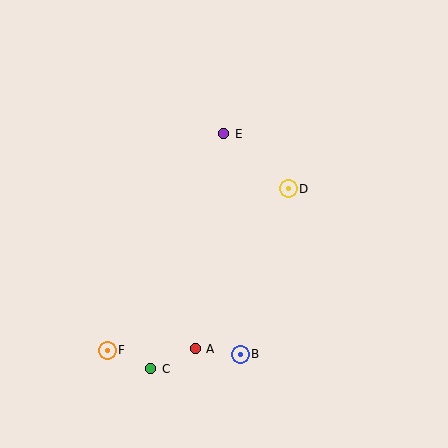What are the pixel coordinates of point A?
Point A is at (195, 349).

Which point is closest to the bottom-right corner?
Point B is closest to the bottom-right corner.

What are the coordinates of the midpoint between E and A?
The midpoint between E and A is at (210, 241).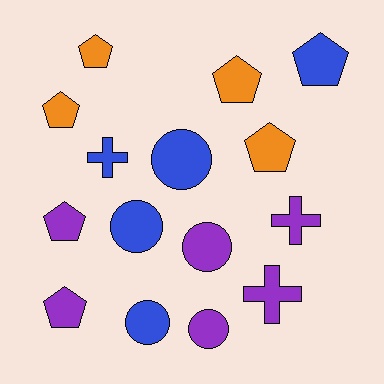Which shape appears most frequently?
Pentagon, with 7 objects.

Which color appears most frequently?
Purple, with 6 objects.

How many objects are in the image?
There are 15 objects.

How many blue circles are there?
There are 3 blue circles.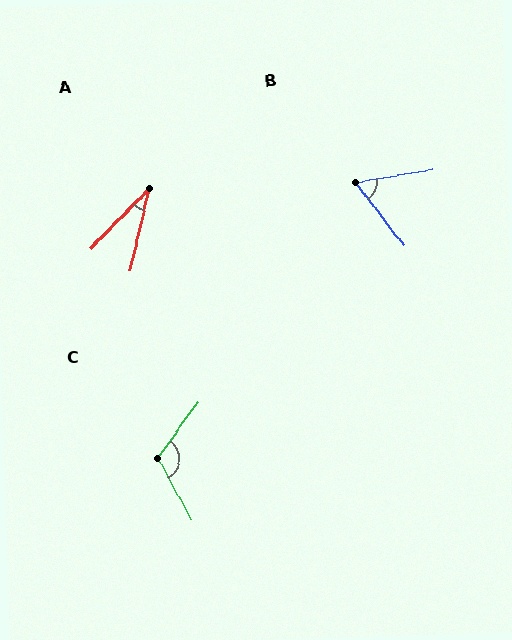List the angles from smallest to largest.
A (31°), B (62°), C (116°).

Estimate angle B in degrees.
Approximately 62 degrees.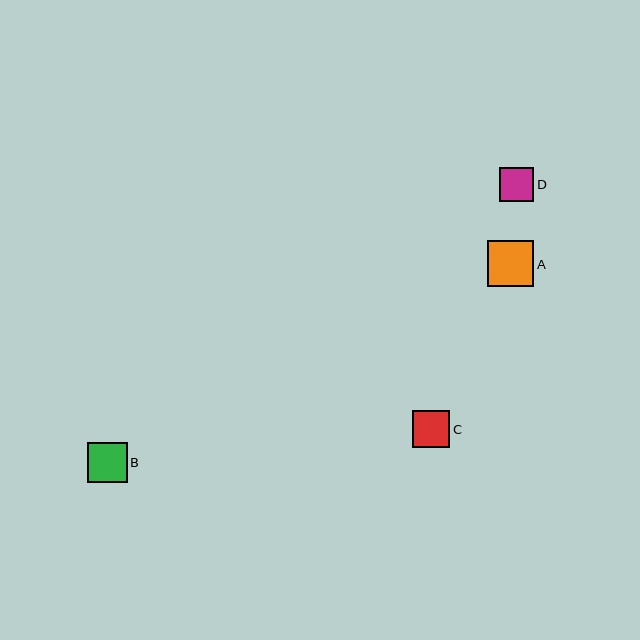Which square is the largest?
Square A is the largest with a size of approximately 47 pixels.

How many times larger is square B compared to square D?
Square B is approximately 1.2 times the size of square D.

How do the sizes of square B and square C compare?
Square B and square C are approximately the same size.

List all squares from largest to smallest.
From largest to smallest: A, B, C, D.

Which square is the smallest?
Square D is the smallest with a size of approximately 34 pixels.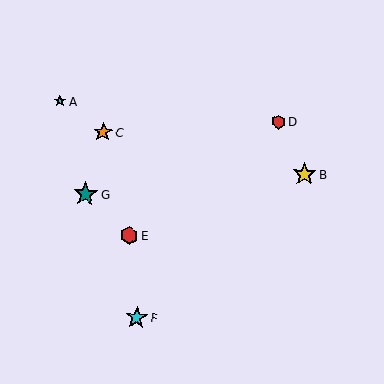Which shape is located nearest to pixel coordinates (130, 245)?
The red hexagon (labeled E) at (129, 236) is nearest to that location.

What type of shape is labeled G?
Shape G is a teal star.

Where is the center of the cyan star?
The center of the cyan star is at (137, 318).